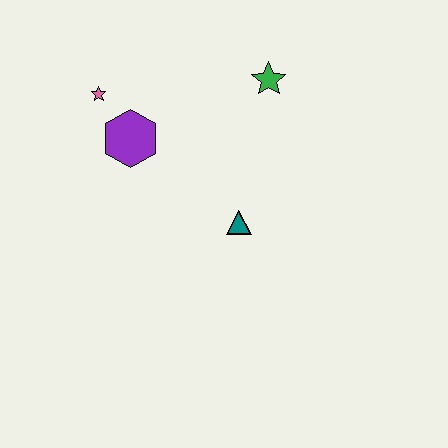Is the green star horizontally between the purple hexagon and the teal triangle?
No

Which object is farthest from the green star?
The pink star is farthest from the green star.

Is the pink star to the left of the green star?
Yes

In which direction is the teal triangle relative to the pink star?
The teal triangle is to the right of the pink star.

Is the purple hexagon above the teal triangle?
Yes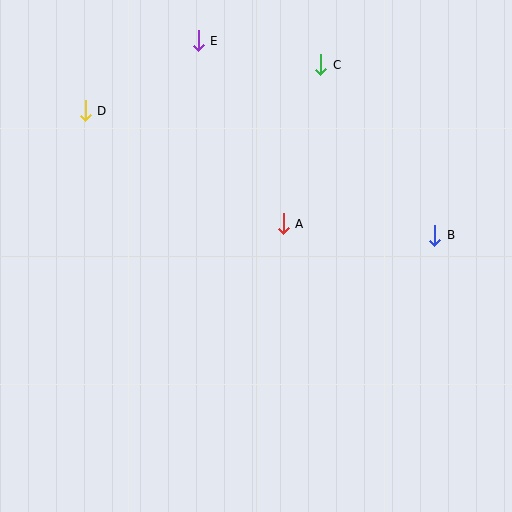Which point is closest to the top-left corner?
Point D is closest to the top-left corner.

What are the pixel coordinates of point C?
Point C is at (321, 65).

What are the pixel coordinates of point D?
Point D is at (85, 111).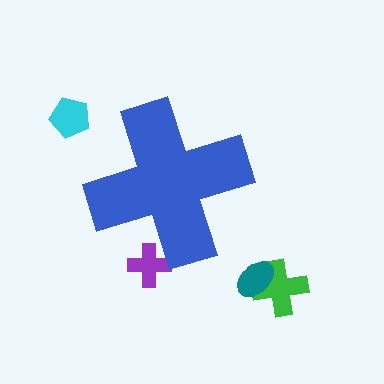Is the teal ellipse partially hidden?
No, the teal ellipse is fully visible.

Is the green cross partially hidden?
No, the green cross is fully visible.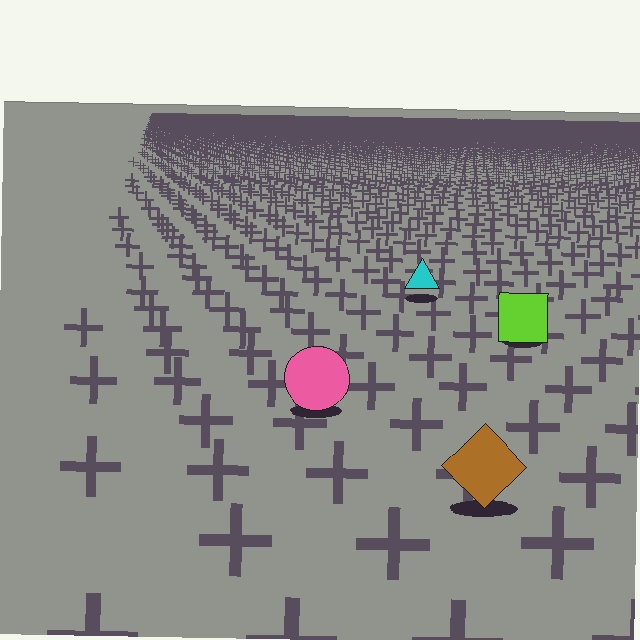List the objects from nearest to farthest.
From nearest to farthest: the brown diamond, the pink circle, the lime square, the cyan triangle.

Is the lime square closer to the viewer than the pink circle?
No. The pink circle is closer — you can tell from the texture gradient: the ground texture is coarser near it.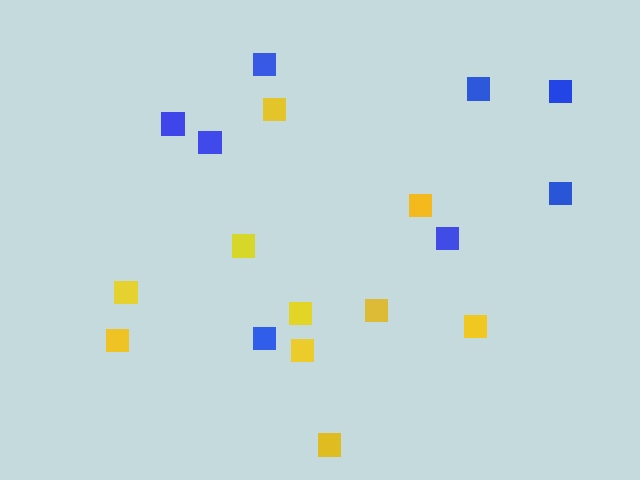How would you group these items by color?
There are 2 groups: one group of yellow squares (10) and one group of blue squares (8).